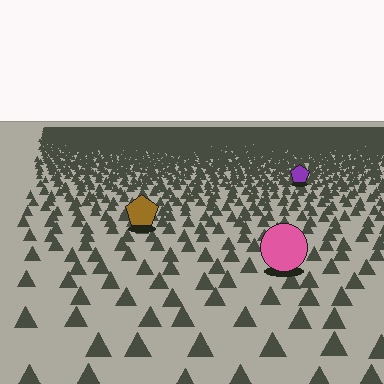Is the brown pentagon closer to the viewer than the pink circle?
No. The pink circle is closer — you can tell from the texture gradient: the ground texture is coarser near it.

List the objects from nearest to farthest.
From nearest to farthest: the pink circle, the brown pentagon, the purple pentagon.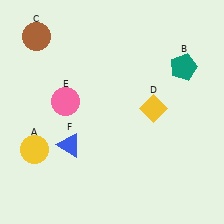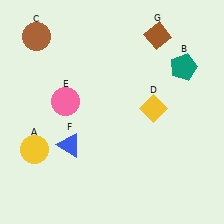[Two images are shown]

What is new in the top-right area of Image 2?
A brown diamond (G) was added in the top-right area of Image 2.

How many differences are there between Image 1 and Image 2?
There is 1 difference between the two images.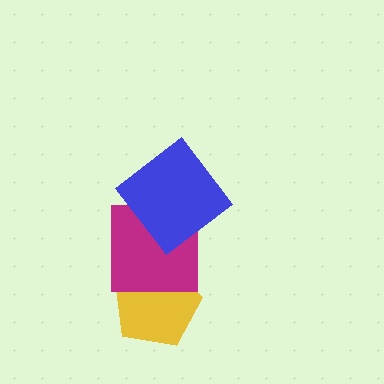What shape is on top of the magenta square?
The blue diamond is on top of the magenta square.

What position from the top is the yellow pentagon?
The yellow pentagon is 3rd from the top.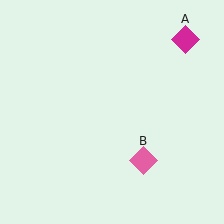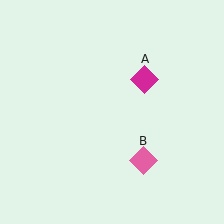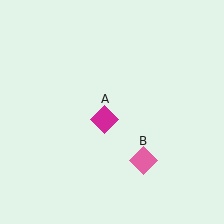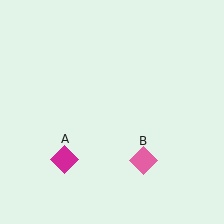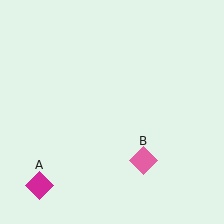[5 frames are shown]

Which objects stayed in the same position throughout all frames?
Pink diamond (object B) remained stationary.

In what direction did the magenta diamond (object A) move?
The magenta diamond (object A) moved down and to the left.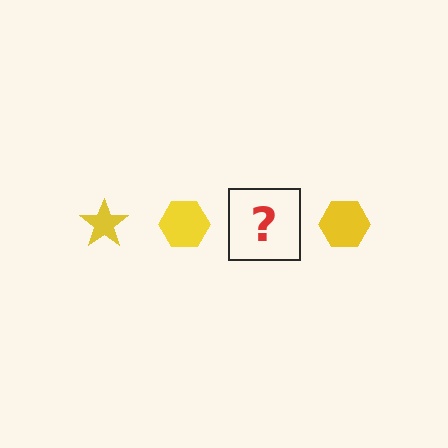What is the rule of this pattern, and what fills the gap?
The rule is that the pattern cycles through star, hexagon shapes in yellow. The gap should be filled with a yellow star.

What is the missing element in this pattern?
The missing element is a yellow star.